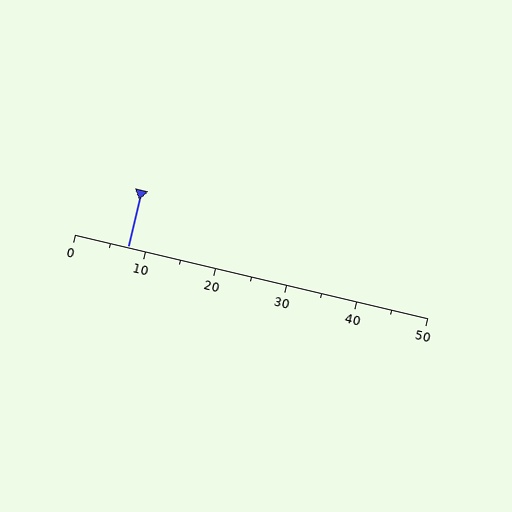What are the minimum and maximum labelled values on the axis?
The axis runs from 0 to 50.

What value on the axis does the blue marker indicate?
The marker indicates approximately 7.5.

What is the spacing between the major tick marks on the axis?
The major ticks are spaced 10 apart.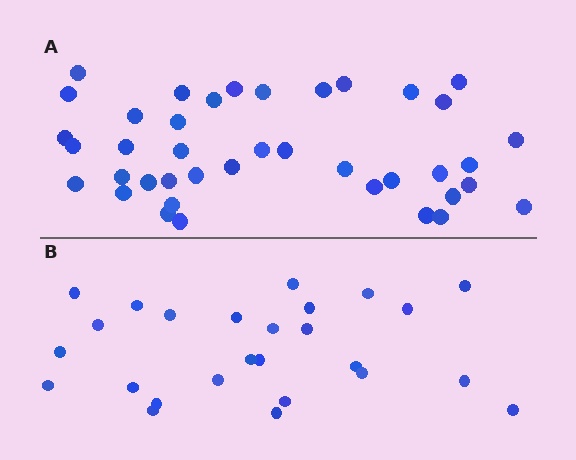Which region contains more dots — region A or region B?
Region A (the top region) has more dots.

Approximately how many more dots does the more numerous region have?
Region A has approximately 15 more dots than region B.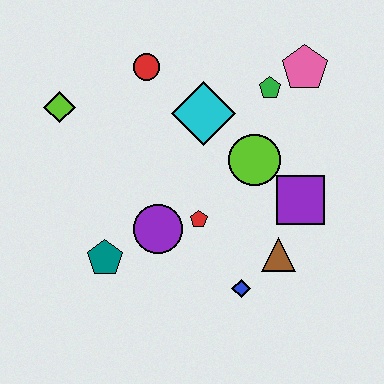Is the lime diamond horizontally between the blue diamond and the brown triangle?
No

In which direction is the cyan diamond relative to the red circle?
The cyan diamond is to the right of the red circle.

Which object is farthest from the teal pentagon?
The pink pentagon is farthest from the teal pentagon.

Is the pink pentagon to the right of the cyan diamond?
Yes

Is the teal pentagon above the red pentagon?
No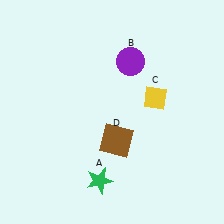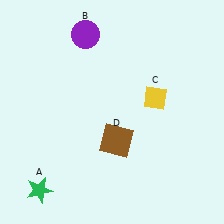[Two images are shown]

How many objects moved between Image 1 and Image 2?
2 objects moved between the two images.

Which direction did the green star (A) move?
The green star (A) moved left.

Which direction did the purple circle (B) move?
The purple circle (B) moved left.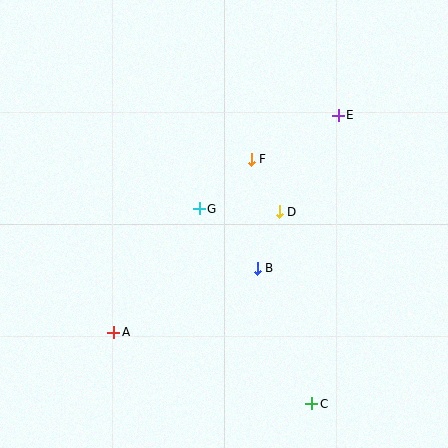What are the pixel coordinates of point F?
Point F is at (251, 159).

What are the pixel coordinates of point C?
Point C is at (312, 404).